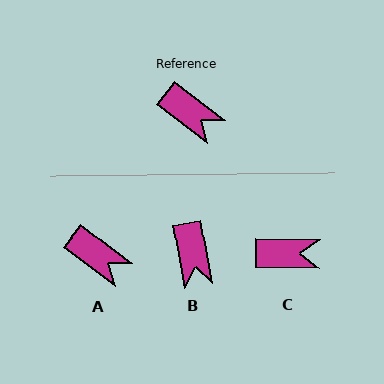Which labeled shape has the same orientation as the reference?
A.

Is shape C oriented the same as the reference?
No, it is off by about 37 degrees.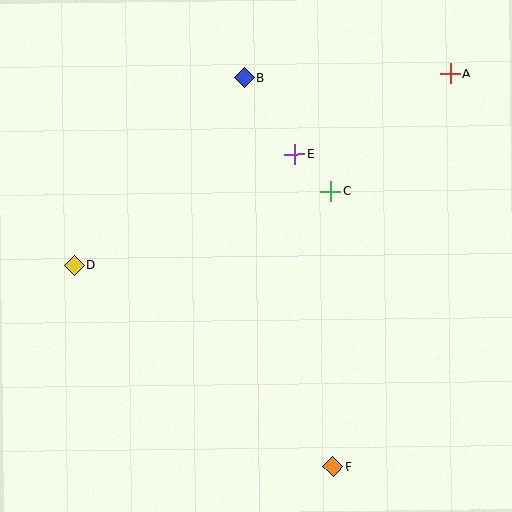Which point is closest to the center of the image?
Point C at (331, 192) is closest to the center.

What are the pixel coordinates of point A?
Point A is at (450, 73).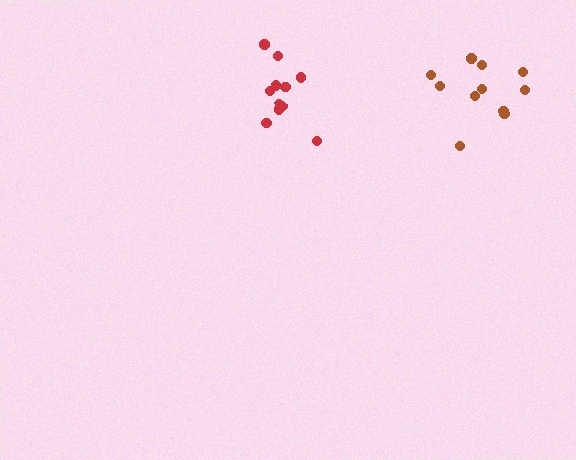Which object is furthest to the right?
The brown cluster is rightmost.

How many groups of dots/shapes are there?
There are 2 groups.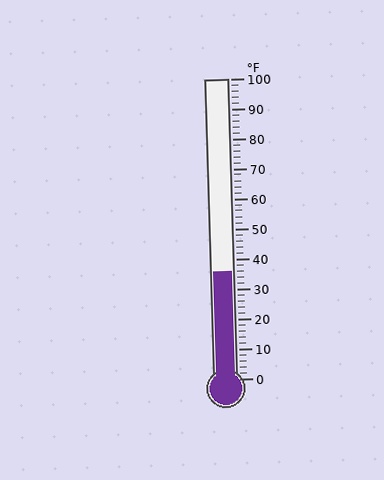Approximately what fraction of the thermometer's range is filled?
The thermometer is filled to approximately 35% of its range.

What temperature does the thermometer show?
The thermometer shows approximately 36°F.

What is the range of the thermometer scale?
The thermometer scale ranges from 0°F to 100°F.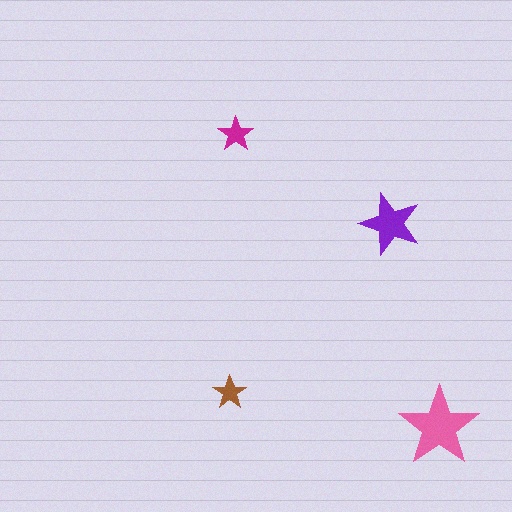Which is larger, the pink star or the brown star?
The pink one.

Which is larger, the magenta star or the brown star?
The magenta one.